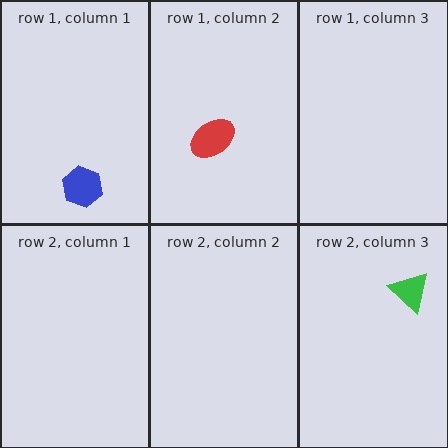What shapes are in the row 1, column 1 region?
The blue hexagon.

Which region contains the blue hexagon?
The row 1, column 1 region.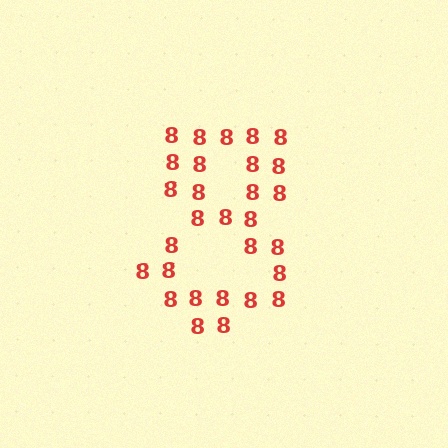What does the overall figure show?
The overall figure shows the digit 8.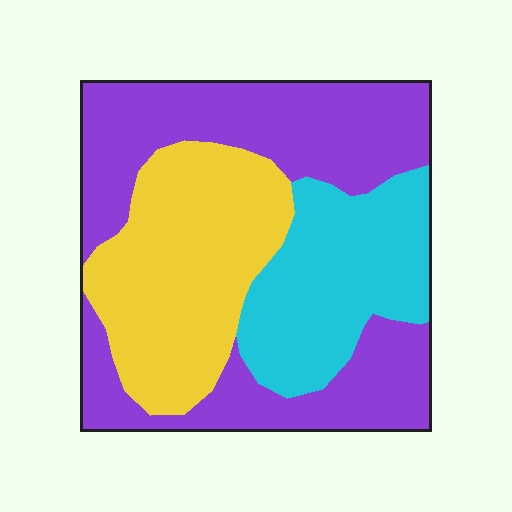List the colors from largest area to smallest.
From largest to smallest: purple, yellow, cyan.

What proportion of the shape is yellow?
Yellow takes up about one third (1/3) of the shape.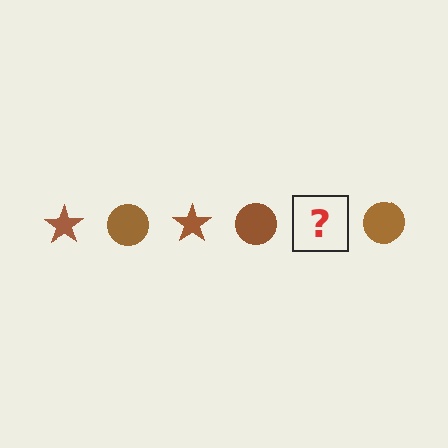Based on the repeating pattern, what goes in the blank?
The blank should be a brown star.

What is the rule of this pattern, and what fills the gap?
The rule is that the pattern cycles through star, circle shapes in brown. The gap should be filled with a brown star.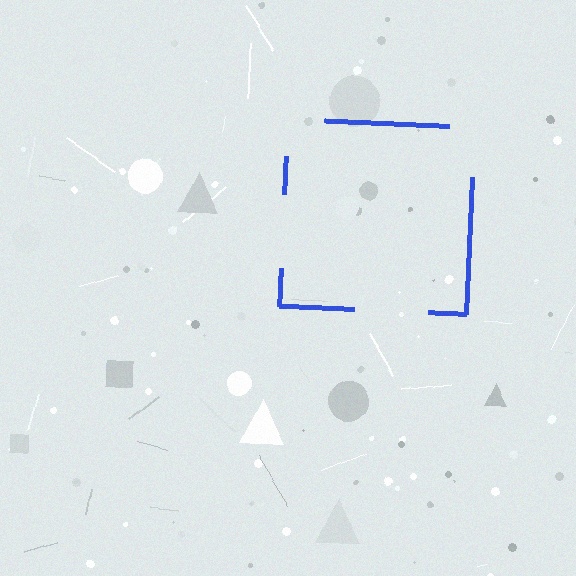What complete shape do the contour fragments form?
The contour fragments form a square.